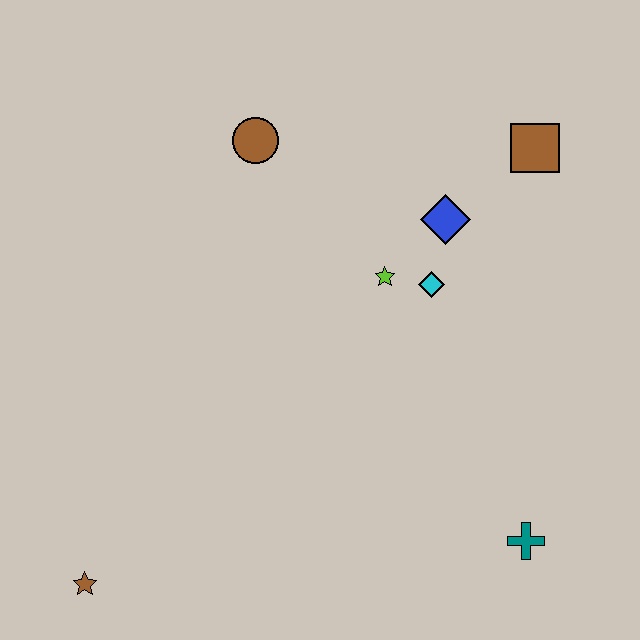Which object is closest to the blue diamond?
The cyan diamond is closest to the blue diamond.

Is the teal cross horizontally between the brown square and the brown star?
Yes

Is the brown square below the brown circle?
Yes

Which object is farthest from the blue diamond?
The brown star is farthest from the blue diamond.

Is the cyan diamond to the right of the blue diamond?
No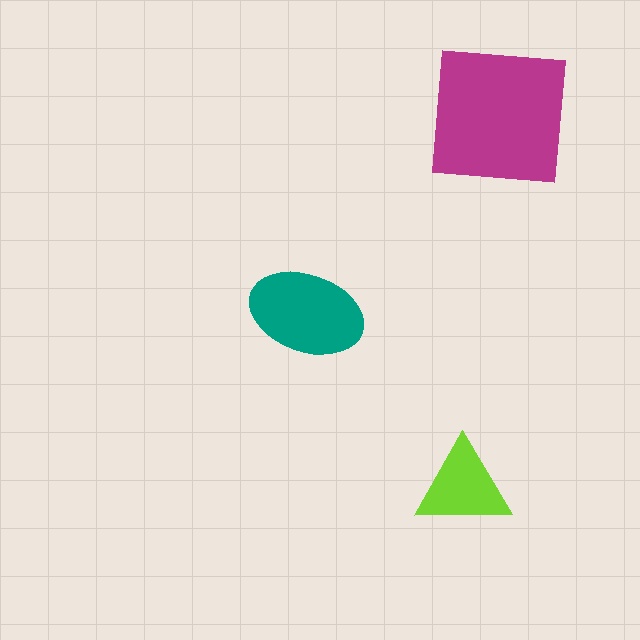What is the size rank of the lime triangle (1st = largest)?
3rd.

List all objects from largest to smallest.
The magenta square, the teal ellipse, the lime triangle.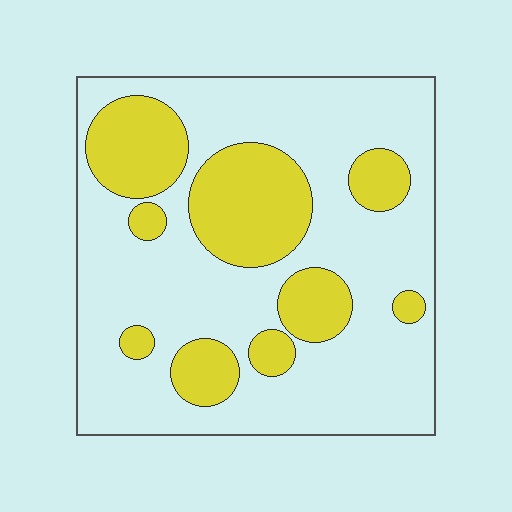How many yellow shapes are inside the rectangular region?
9.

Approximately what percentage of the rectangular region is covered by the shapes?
Approximately 30%.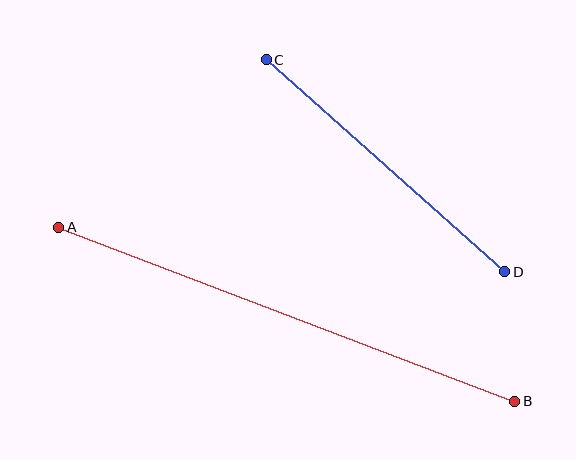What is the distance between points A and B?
The distance is approximately 488 pixels.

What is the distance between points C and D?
The distance is approximately 319 pixels.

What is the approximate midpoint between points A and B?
The midpoint is at approximately (287, 314) pixels.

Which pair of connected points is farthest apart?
Points A and B are farthest apart.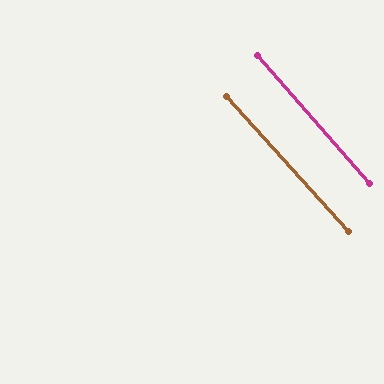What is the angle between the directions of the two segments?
Approximately 1 degree.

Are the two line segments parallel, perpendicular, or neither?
Parallel — their directions differ by only 1.0°.